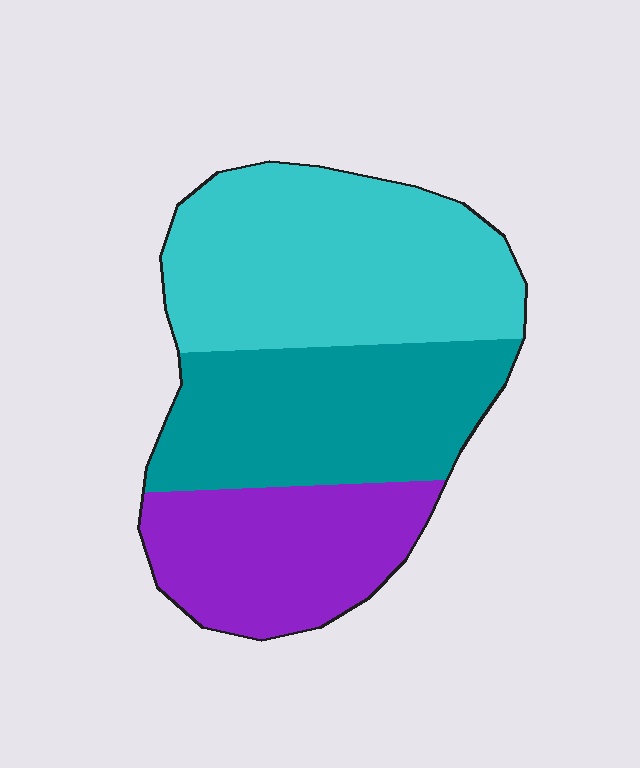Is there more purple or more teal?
Teal.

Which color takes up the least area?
Purple, at roughly 25%.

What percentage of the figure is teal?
Teal takes up about one third (1/3) of the figure.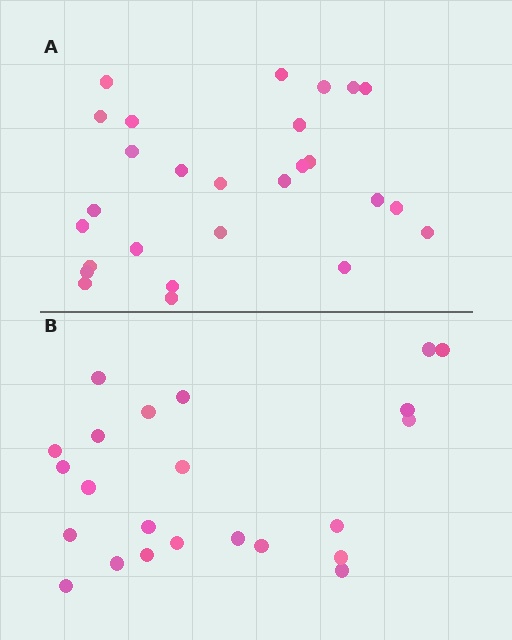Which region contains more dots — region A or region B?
Region A (the top region) has more dots.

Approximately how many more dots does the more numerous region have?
Region A has about 4 more dots than region B.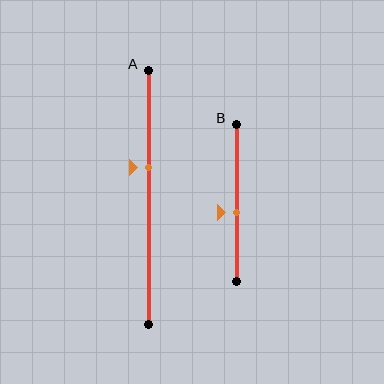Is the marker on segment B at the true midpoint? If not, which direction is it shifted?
No, the marker on segment B is shifted downward by about 6% of the segment length.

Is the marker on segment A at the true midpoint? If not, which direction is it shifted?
No, the marker on segment A is shifted upward by about 12% of the segment length.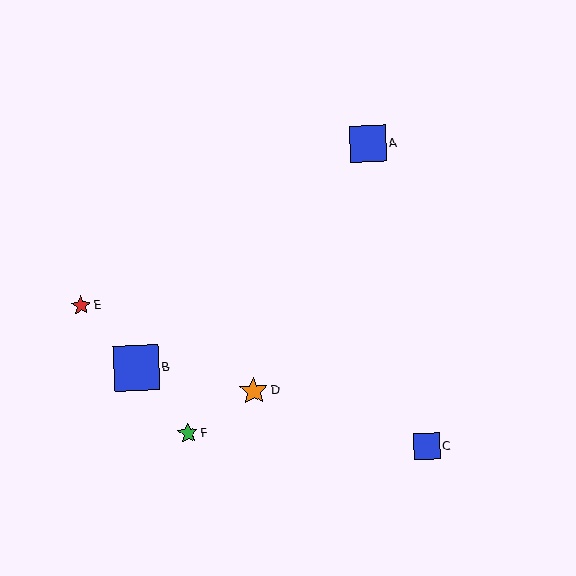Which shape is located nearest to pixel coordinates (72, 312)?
The red star (labeled E) at (81, 306) is nearest to that location.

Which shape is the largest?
The blue square (labeled B) is the largest.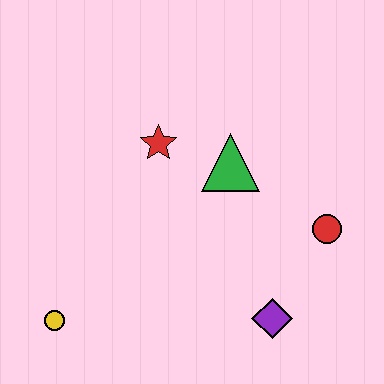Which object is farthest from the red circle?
The yellow circle is farthest from the red circle.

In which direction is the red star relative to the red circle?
The red star is to the left of the red circle.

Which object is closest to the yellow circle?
The red star is closest to the yellow circle.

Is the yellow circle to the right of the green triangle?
No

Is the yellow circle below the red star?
Yes